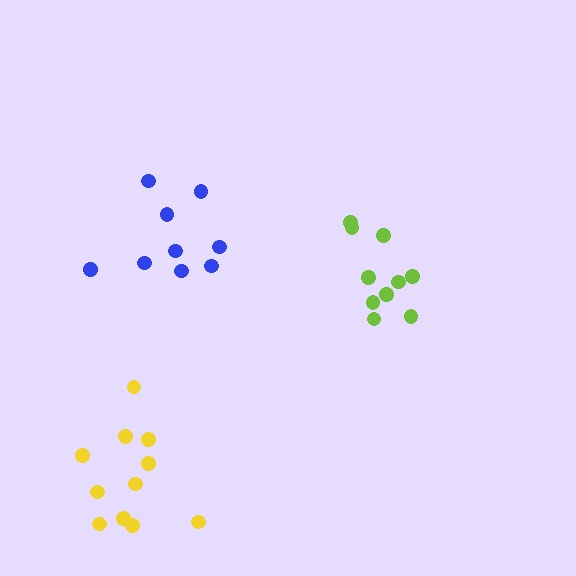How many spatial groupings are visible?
There are 3 spatial groupings.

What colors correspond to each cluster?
The clusters are colored: blue, yellow, lime.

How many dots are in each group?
Group 1: 9 dots, Group 2: 11 dots, Group 3: 10 dots (30 total).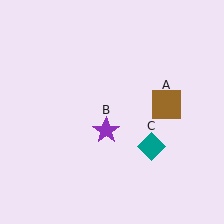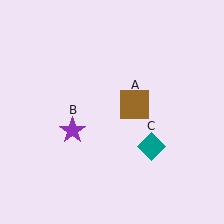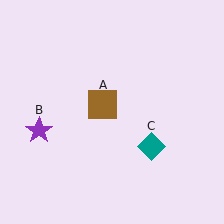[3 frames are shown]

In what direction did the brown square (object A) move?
The brown square (object A) moved left.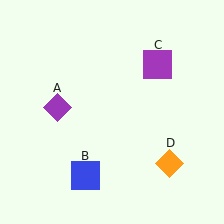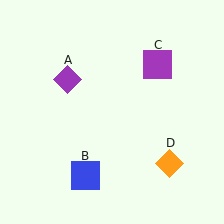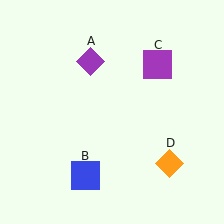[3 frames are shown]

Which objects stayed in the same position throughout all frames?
Blue square (object B) and purple square (object C) and orange diamond (object D) remained stationary.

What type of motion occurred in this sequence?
The purple diamond (object A) rotated clockwise around the center of the scene.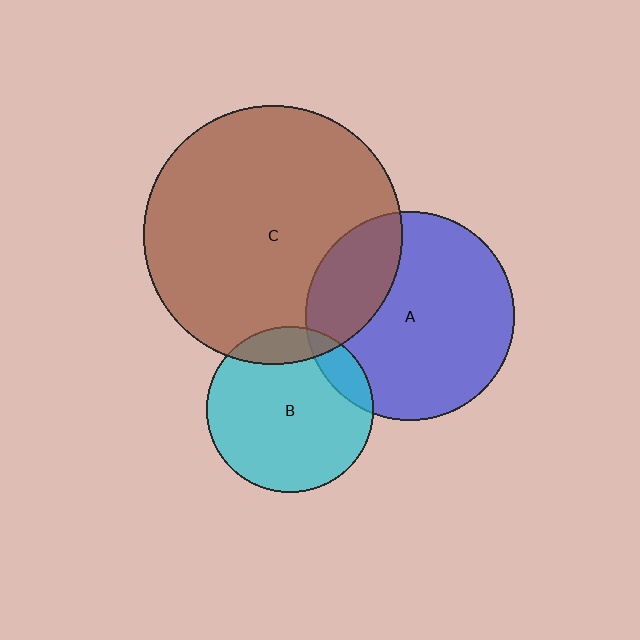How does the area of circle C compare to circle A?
Approximately 1.5 times.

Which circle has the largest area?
Circle C (brown).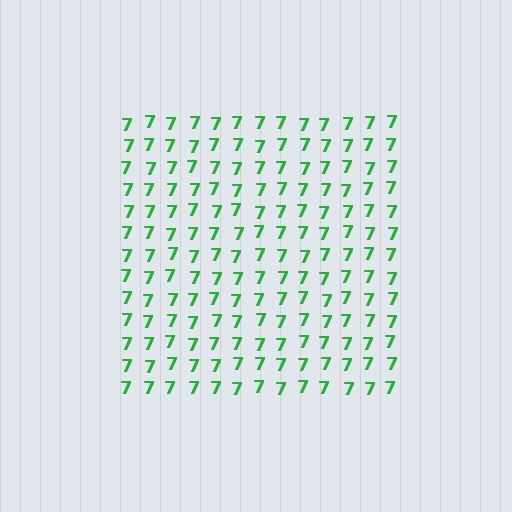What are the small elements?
The small elements are digit 7's.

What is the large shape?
The large shape is a square.